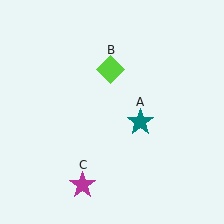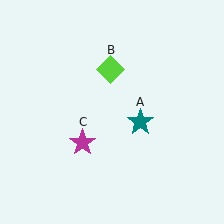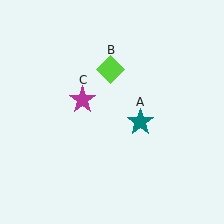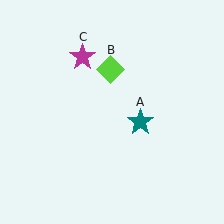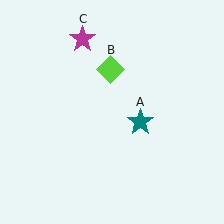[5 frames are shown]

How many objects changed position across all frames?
1 object changed position: magenta star (object C).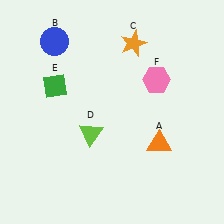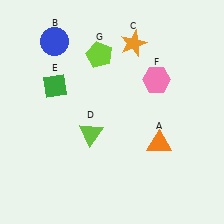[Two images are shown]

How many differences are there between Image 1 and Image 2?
There is 1 difference between the two images.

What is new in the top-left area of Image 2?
A lime pentagon (G) was added in the top-left area of Image 2.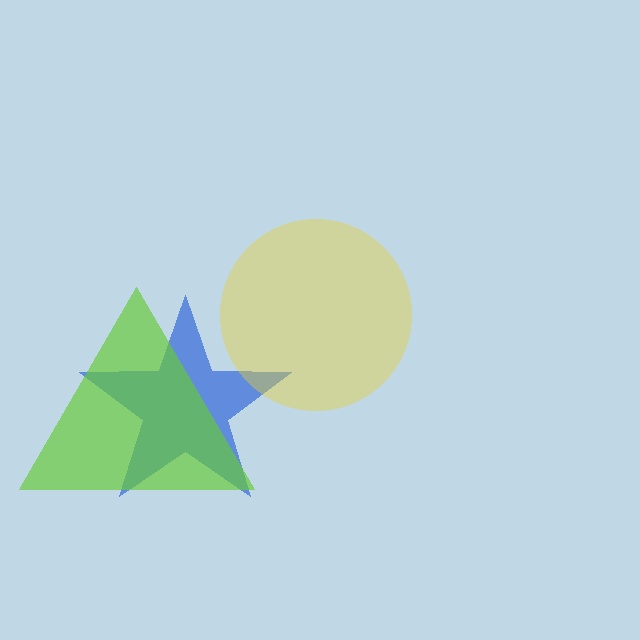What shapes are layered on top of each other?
The layered shapes are: a blue star, a lime triangle, a yellow circle.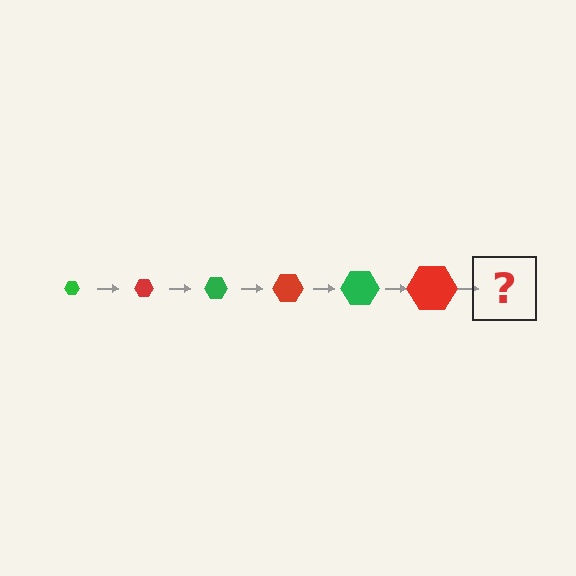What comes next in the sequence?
The next element should be a green hexagon, larger than the previous one.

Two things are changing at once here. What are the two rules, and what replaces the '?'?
The two rules are that the hexagon grows larger each step and the color cycles through green and red. The '?' should be a green hexagon, larger than the previous one.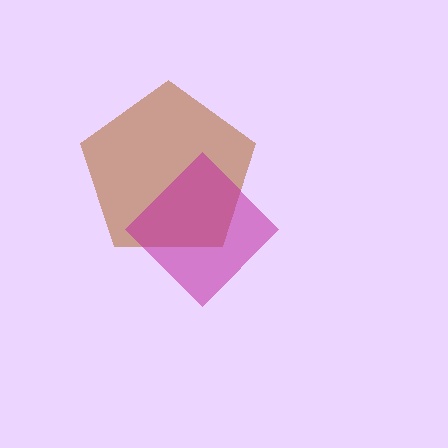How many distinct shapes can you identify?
There are 2 distinct shapes: a brown pentagon, a magenta diamond.